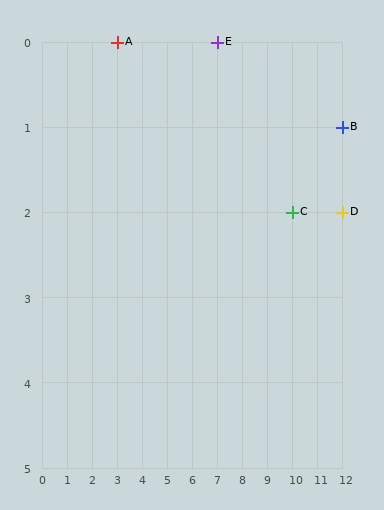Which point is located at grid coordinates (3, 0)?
Point A is at (3, 0).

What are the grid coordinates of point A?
Point A is at grid coordinates (3, 0).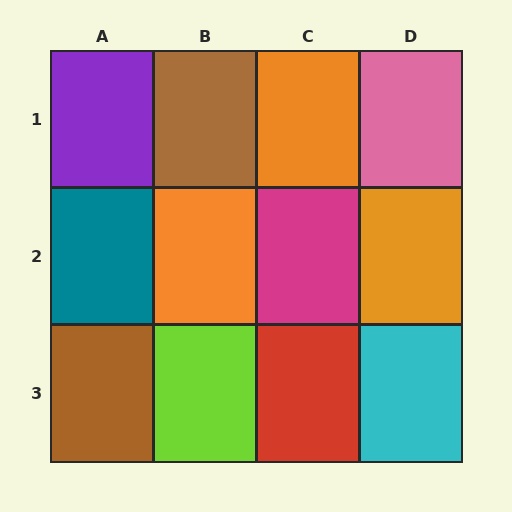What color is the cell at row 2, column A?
Teal.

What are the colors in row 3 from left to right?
Brown, lime, red, cyan.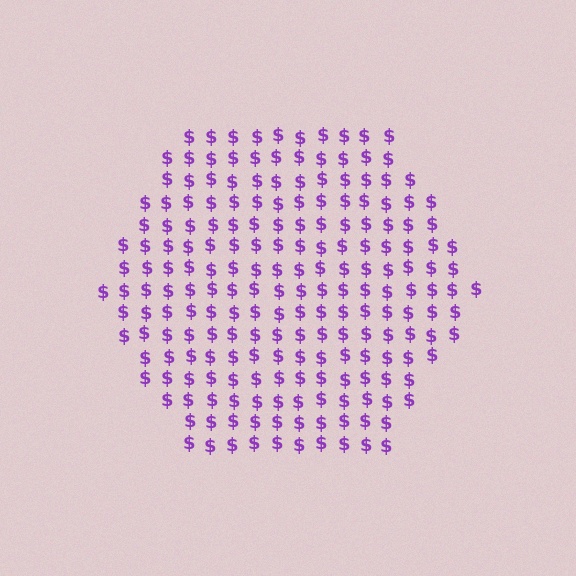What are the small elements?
The small elements are dollar signs.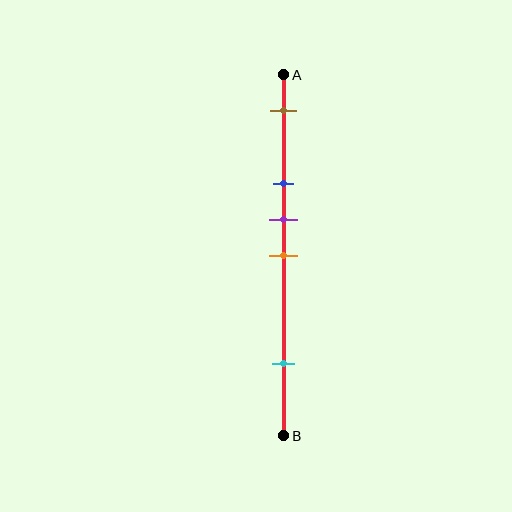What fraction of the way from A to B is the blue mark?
The blue mark is approximately 30% (0.3) of the way from A to B.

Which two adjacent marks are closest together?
The purple and orange marks are the closest adjacent pair.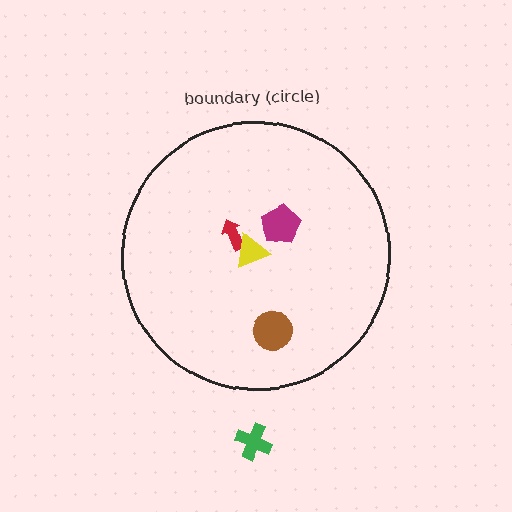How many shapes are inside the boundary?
4 inside, 1 outside.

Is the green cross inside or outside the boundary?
Outside.